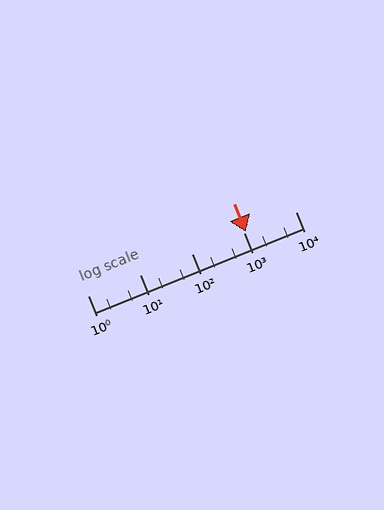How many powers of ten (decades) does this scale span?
The scale spans 4 decades, from 1 to 10000.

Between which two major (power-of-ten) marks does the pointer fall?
The pointer is between 1000 and 10000.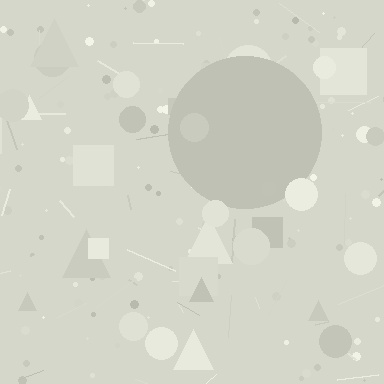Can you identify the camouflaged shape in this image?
The camouflaged shape is a circle.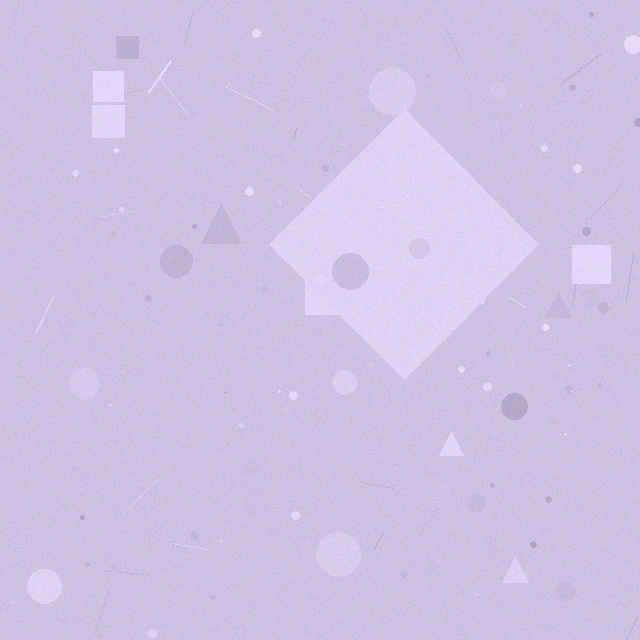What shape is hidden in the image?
A diamond is hidden in the image.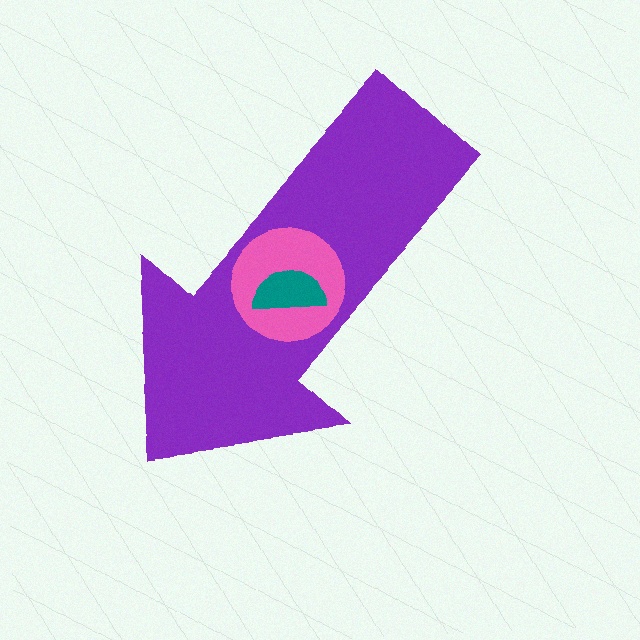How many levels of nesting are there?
3.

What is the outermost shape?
The purple arrow.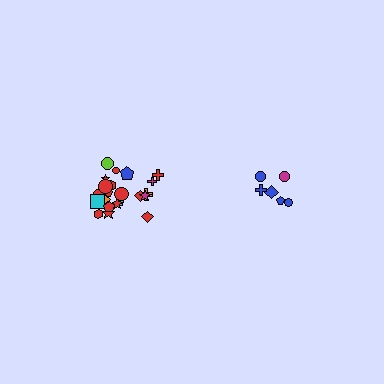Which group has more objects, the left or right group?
The left group.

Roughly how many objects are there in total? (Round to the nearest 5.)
Roughly 30 objects in total.